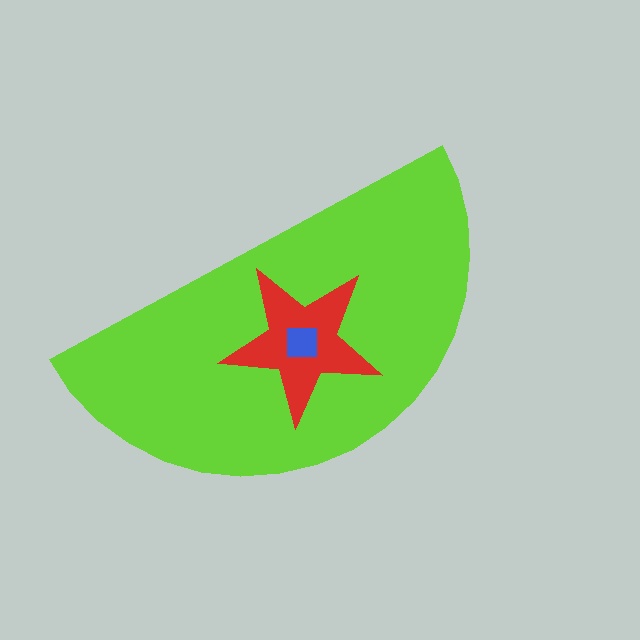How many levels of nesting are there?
3.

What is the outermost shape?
The lime semicircle.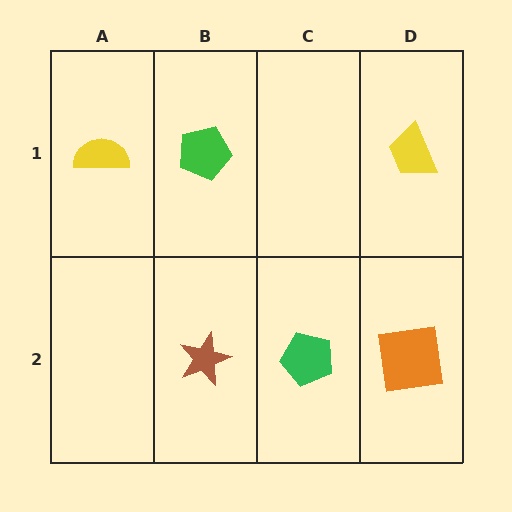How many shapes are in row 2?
3 shapes.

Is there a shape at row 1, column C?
No, that cell is empty.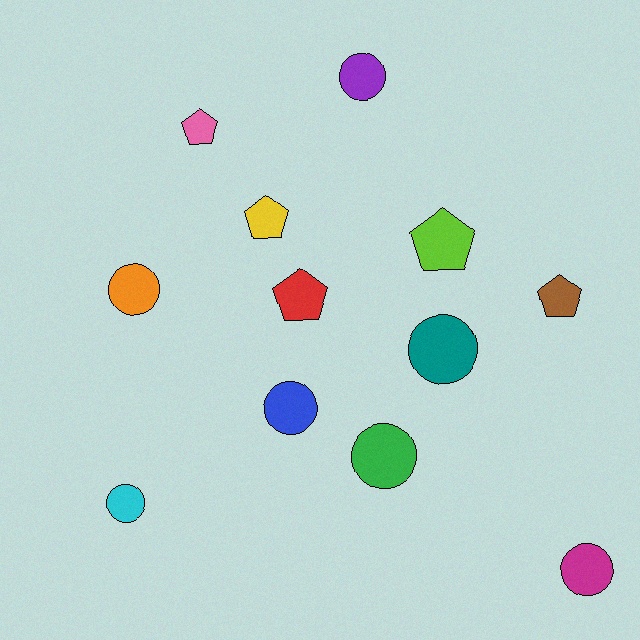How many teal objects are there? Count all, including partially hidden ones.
There is 1 teal object.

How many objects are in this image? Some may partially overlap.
There are 12 objects.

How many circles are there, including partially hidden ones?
There are 7 circles.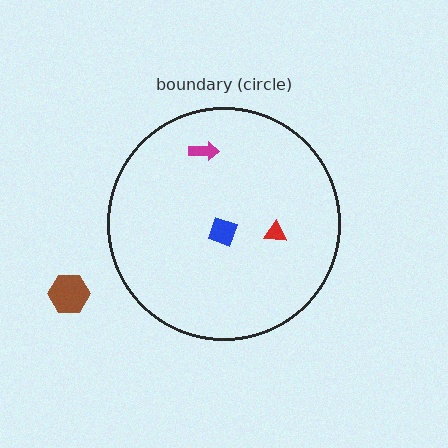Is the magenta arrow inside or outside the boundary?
Inside.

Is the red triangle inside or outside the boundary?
Inside.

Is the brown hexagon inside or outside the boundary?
Outside.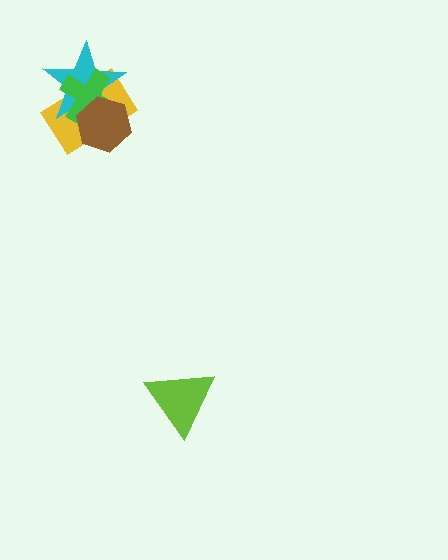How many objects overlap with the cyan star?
3 objects overlap with the cyan star.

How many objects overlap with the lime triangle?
0 objects overlap with the lime triangle.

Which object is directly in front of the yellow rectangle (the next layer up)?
The cyan star is directly in front of the yellow rectangle.